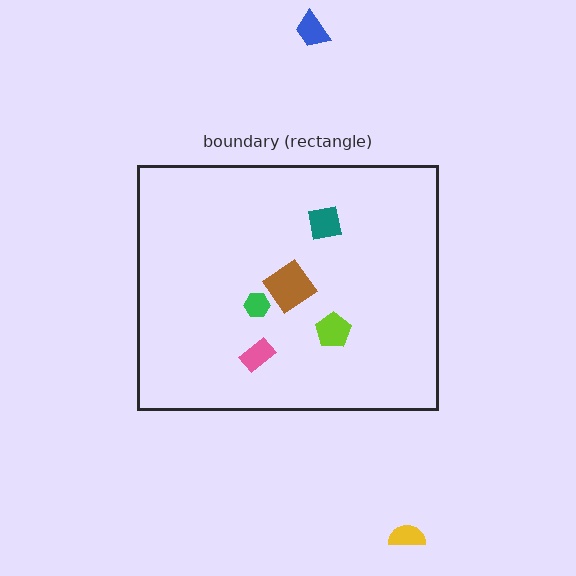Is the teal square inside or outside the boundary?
Inside.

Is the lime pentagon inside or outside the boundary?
Inside.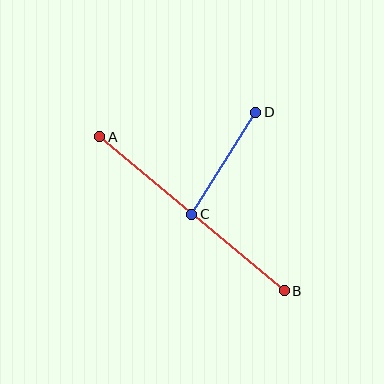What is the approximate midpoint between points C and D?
The midpoint is at approximately (224, 163) pixels.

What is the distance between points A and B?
The distance is approximately 240 pixels.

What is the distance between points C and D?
The distance is approximately 121 pixels.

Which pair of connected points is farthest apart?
Points A and B are farthest apart.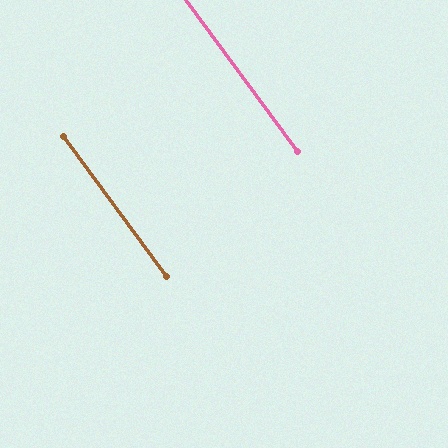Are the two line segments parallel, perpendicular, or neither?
Parallel — their directions differ by only 0.3°.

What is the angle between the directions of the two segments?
Approximately 0 degrees.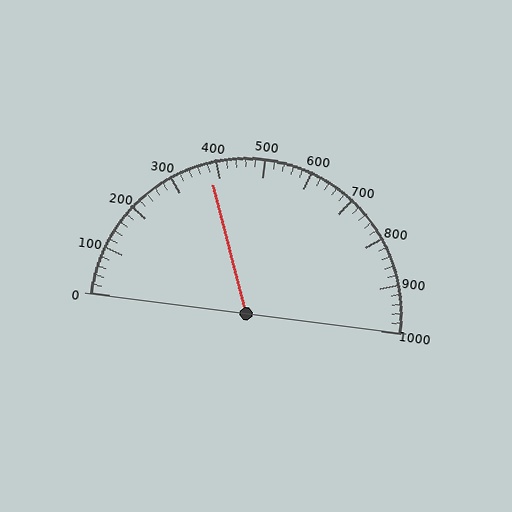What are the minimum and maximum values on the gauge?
The gauge ranges from 0 to 1000.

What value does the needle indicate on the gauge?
The needle indicates approximately 380.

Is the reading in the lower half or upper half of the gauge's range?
The reading is in the lower half of the range (0 to 1000).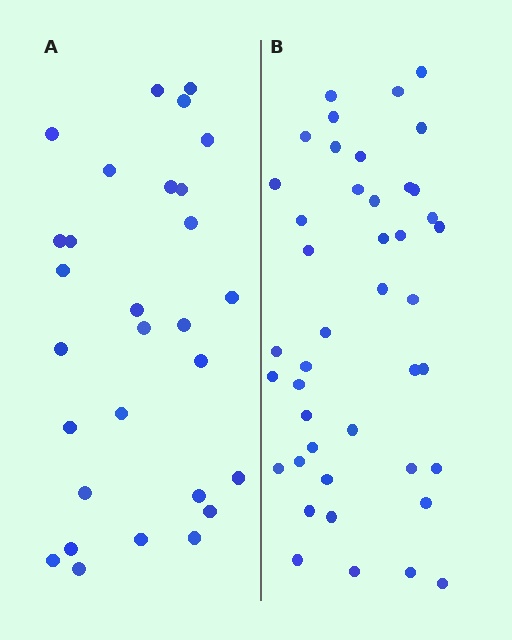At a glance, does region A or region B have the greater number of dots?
Region B (the right region) has more dots.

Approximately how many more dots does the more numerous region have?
Region B has approximately 15 more dots than region A.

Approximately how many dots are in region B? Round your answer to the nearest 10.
About 40 dots. (The exact count is 43, which rounds to 40.)